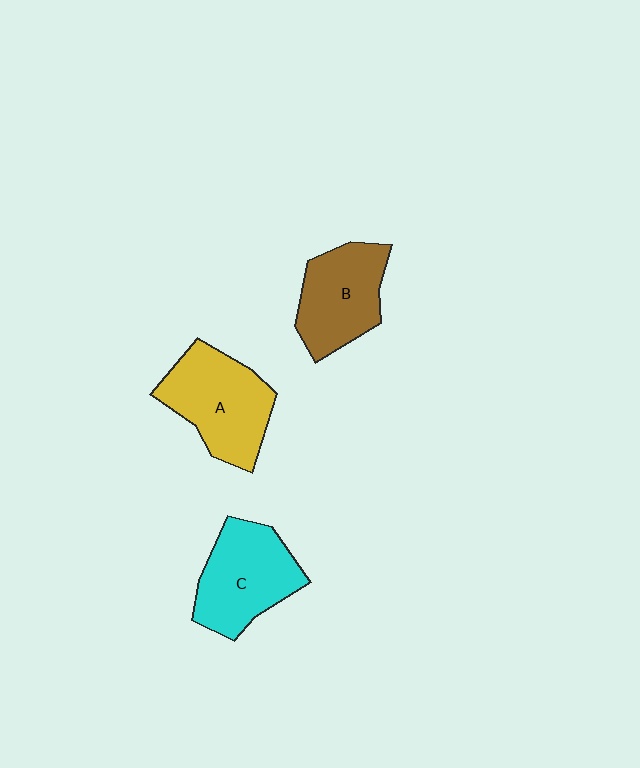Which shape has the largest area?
Shape A (yellow).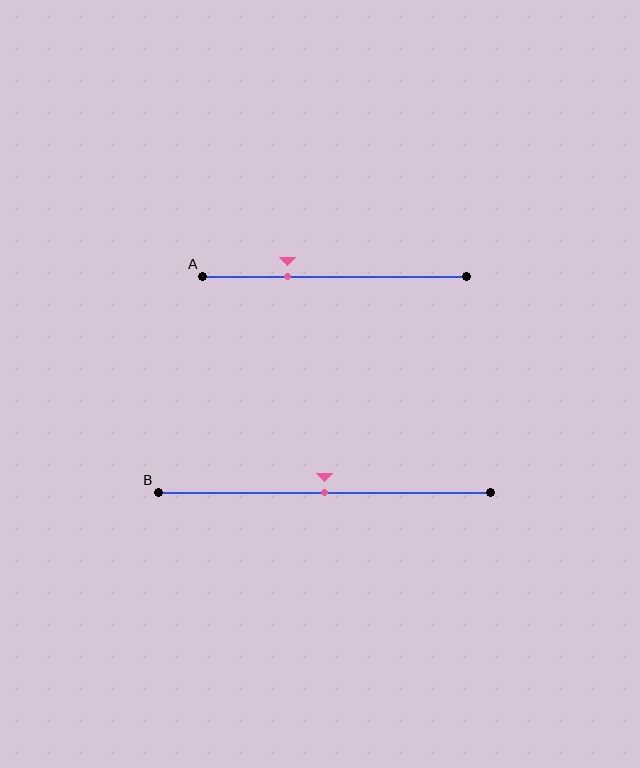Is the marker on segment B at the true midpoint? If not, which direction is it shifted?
Yes, the marker on segment B is at the true midpoint.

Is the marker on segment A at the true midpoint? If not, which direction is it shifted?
No, the marker on segment A is shifted to the left by about 18% of the segment length.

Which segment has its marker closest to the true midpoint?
Segment B has its marker closest to the true midpoint.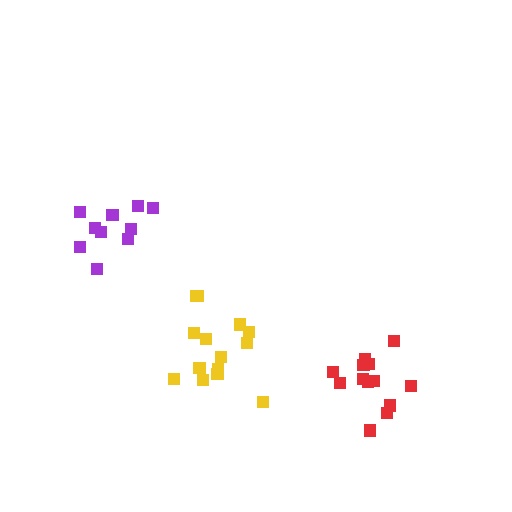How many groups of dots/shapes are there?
There are 3 groups.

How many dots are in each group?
Group 1: 10 dots, Group 2: 14 dots, Group 3: 13 dots (37 total).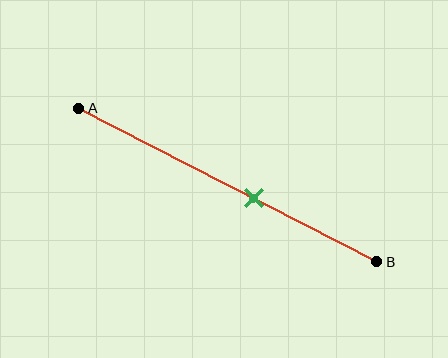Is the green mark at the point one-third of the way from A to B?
No, the mark is at about 60% from A, not at the 33% one-third point.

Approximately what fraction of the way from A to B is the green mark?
The green mark is approximately 60% of the way from A to B.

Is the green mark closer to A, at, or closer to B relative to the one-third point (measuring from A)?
The green mark is closer to point B than the one-third point of segment AB.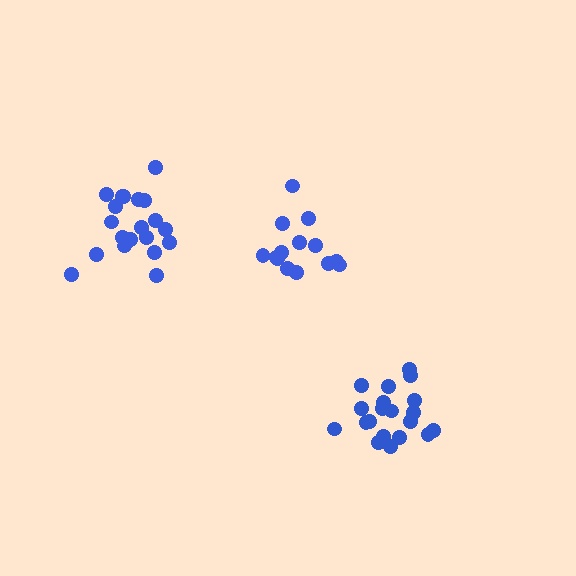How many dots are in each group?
Group 1: 20 dots, Group 2: 20 dots, Group 3: 15 dots (55 total).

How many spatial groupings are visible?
There are 3 spatial groupings.